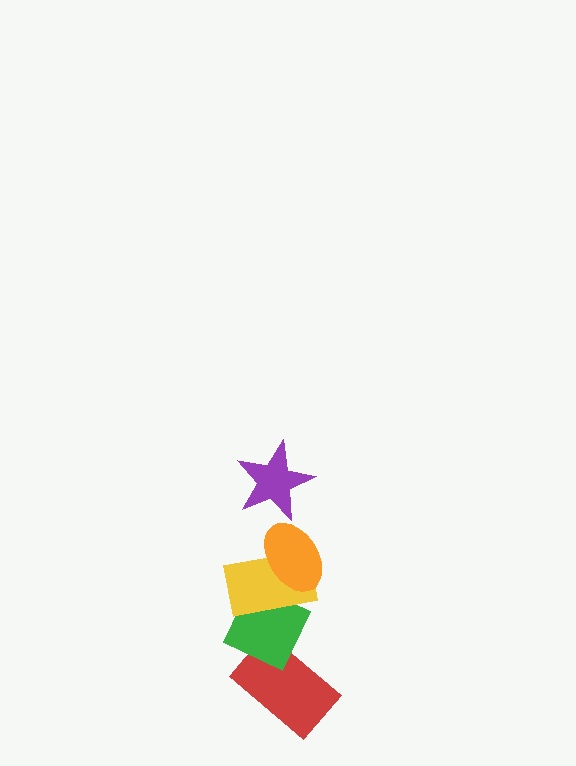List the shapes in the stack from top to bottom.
From top to bottom: the purple star, the orange ellipse, the yellow rectangle, the green diamond, the red rectangle.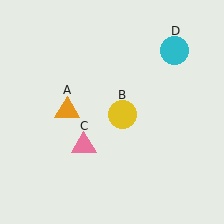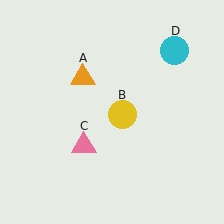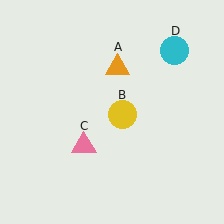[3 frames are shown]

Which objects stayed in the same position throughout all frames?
Yellow circle (object B) and pink triangle (object C) and cyan circle (object D) remained stationary.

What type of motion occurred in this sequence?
The orange triangle (object A) rotated clockwise around the center of the scene.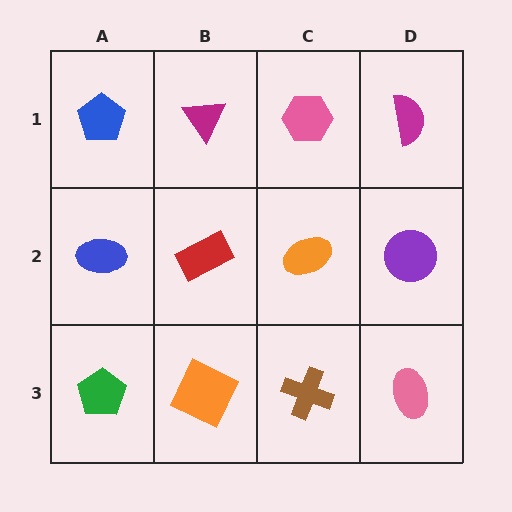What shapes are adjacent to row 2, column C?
A pink hexagon (row 1, column C), a brown cross (row 3, column C), a red rectangle (row 2, column B), a purple circle (row 2, column D).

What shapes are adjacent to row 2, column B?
A magenta triangle (row 1, column B), an orange square (row 3, column B), a blue ellipse (row 2, column A), an orange ellipse (row 2, column C).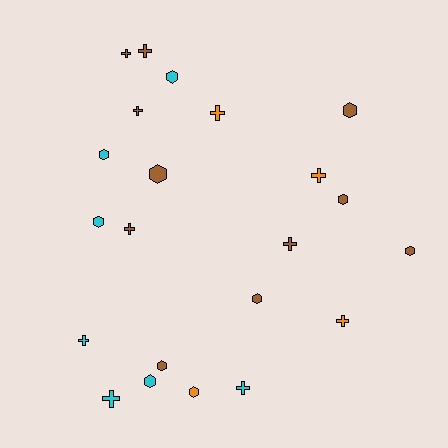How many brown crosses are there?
There are 5 brown crosses.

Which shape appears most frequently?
Cross, with 11 objects.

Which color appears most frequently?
Brown, with 11 objects.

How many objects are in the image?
There are 22 objects.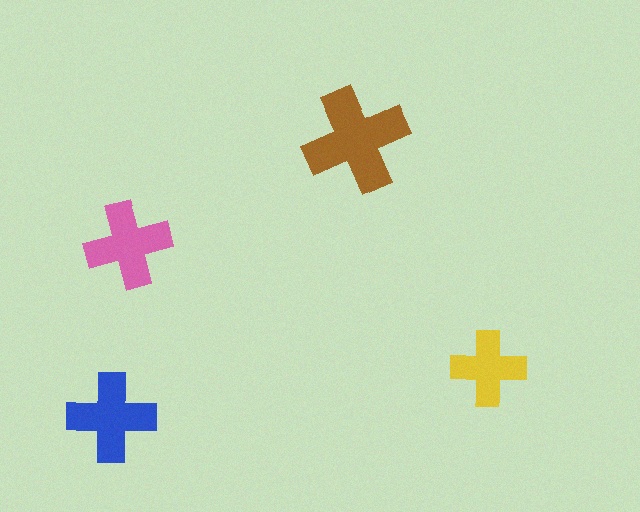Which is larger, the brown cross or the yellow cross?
The brown one.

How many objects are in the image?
There are 4 objects in the image.